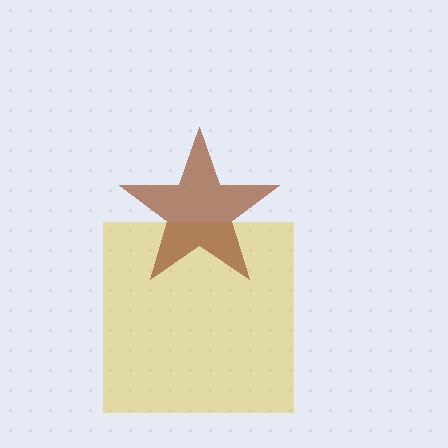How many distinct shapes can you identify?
There are 2 distinct shapes: a yellow square, a brown star.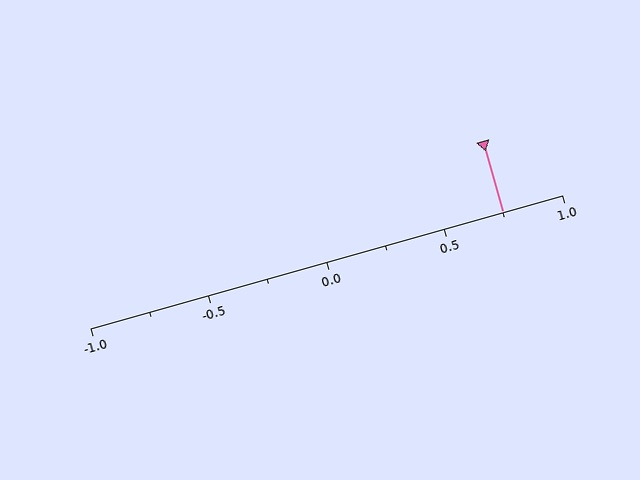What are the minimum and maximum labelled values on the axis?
The axis runs from -1.0 to 1.0.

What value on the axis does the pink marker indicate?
The marker indicates approximately 0.75.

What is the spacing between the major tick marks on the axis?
The major ticks are spaced 0.5 apart.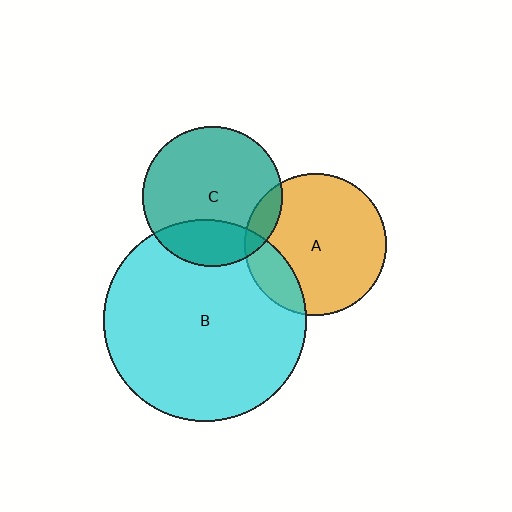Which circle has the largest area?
Circle B (cyan).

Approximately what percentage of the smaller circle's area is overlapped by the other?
Approximately 25%.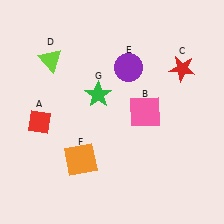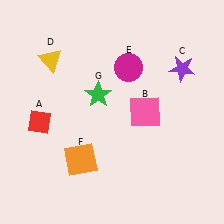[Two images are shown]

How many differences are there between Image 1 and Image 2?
There are 3 differences between the two images.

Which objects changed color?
C changed from red to purple. D changed from lime to yellow. E changed from purple to magenta.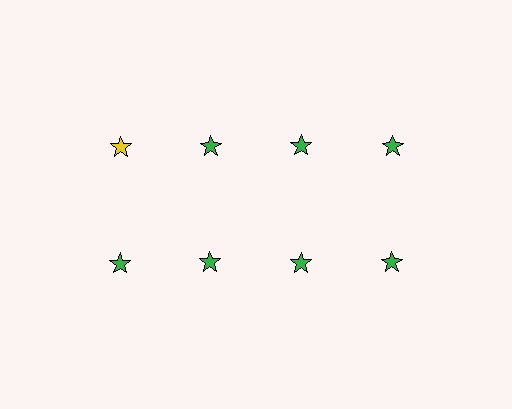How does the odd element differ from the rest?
It has a different color: yellow instead of green.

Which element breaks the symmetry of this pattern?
The yellow star in the top row, leftmost column breaks the symmetry. All other shapes are green stars.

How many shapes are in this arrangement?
There are 8 shapes arranged in a grid pattern.